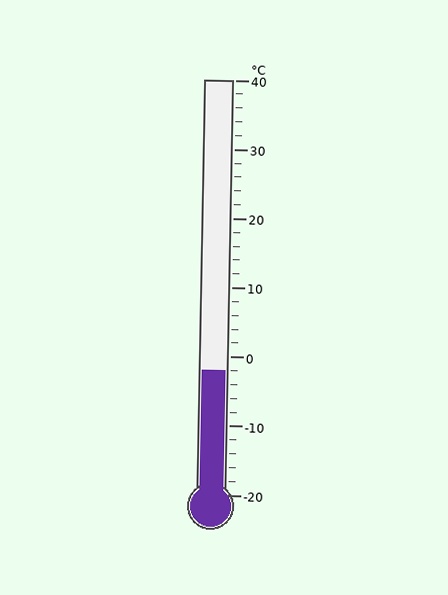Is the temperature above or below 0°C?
The temperature is below 0°C.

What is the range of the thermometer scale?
The thermometer scale ranges from -20°C to 40°C.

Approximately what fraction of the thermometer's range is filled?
The thermometer is filled to approximately 30% of its range.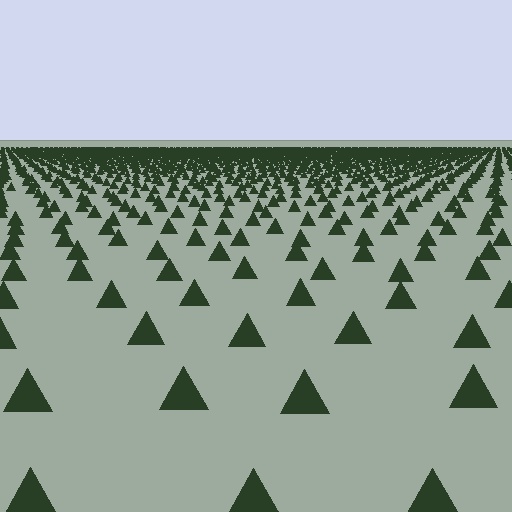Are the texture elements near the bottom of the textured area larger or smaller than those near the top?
Larger. Near the bottom, elements are closer to the viewer and appear at a bigger on-screen size.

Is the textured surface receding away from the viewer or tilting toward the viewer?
The surface is receding away from the viewer. Texture elements get smaller and denser toward the top.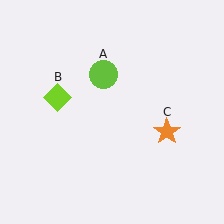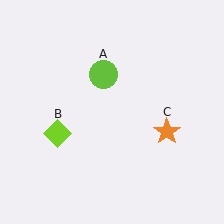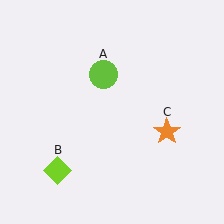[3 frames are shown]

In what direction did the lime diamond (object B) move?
The lime diamond (object B) moved down.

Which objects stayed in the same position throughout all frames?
Lime circle (object A) and orange star (object C) remained stationary.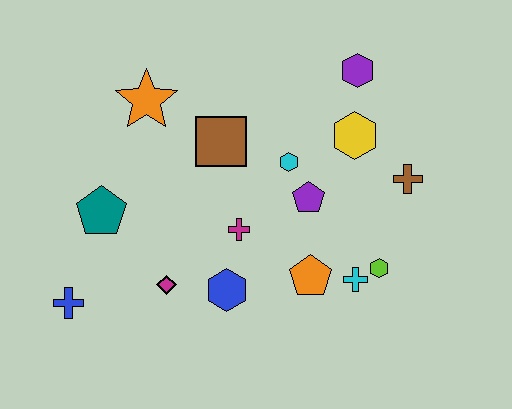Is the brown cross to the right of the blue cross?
Yes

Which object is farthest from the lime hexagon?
The blue cross is farthest from the lime hexagon.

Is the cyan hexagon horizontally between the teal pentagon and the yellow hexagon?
Yes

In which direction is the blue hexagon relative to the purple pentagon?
The blue hexagon is below the purple pentagon.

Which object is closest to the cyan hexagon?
The purple pentagon is closest to the cyan hexagon.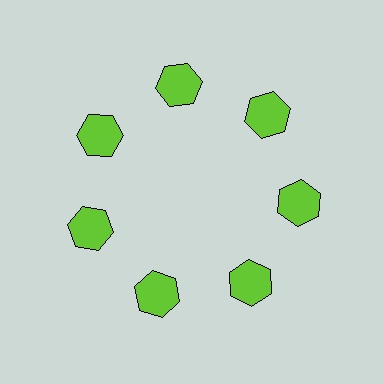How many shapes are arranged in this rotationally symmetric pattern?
There are 7 shapes, arranged in 7 groups of 1.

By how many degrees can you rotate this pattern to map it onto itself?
The pattern maps onto itself every 51 degrees of rotation.